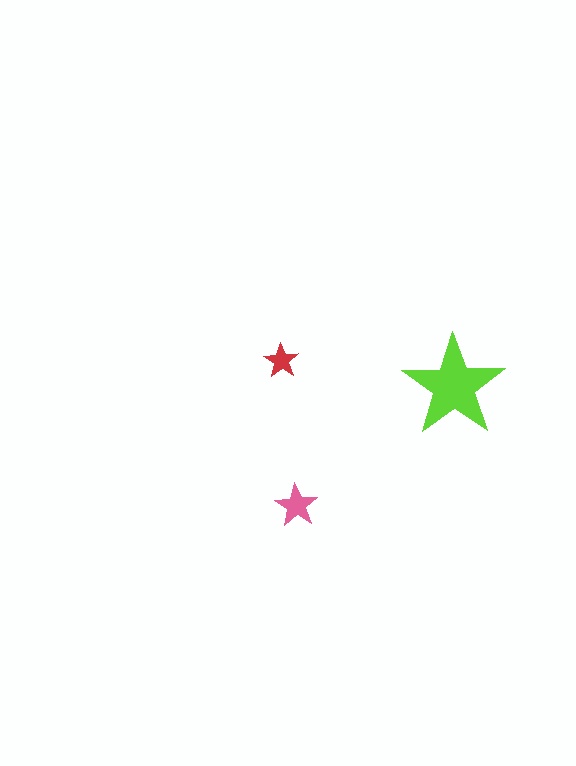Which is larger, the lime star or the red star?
The lime one.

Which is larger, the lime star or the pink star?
The lime one.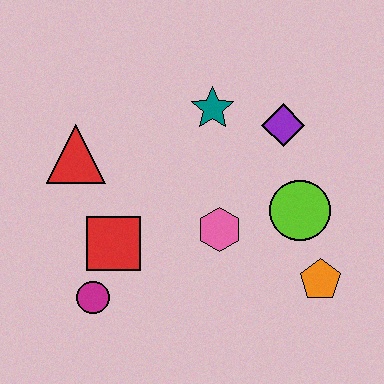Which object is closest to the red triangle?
The red square is closest to the red triangle.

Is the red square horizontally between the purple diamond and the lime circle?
No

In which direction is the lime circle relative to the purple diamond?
The lime circle is below the purple diamond.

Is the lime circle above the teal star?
No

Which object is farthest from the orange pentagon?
The red triangle is farthest from the orange pentagon.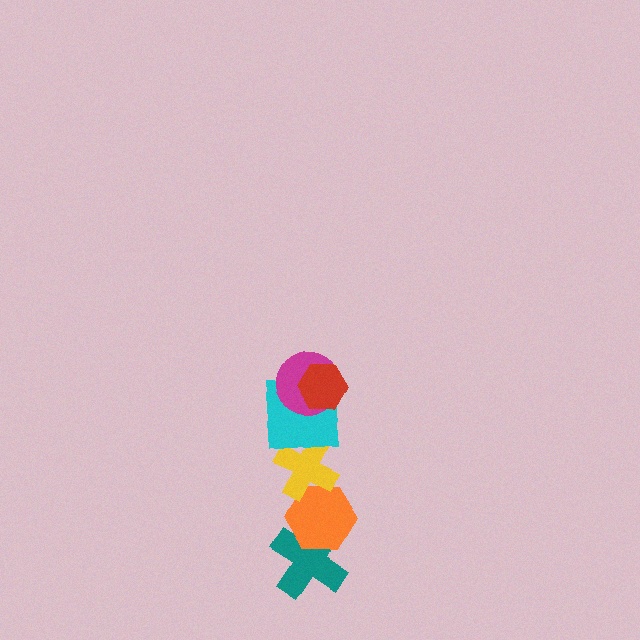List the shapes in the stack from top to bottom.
From top to bottom: the red hexagon, the magenta circle, the cyan square, the yellow cross, the orange hexagon, the teal cross.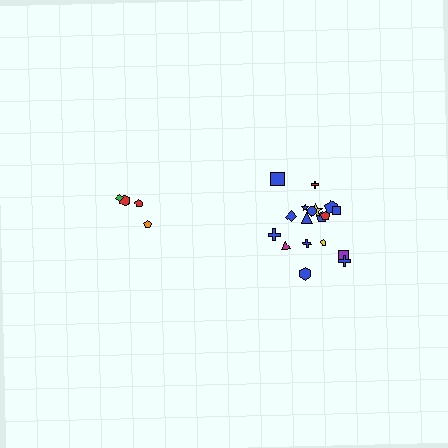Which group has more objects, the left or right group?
The right group.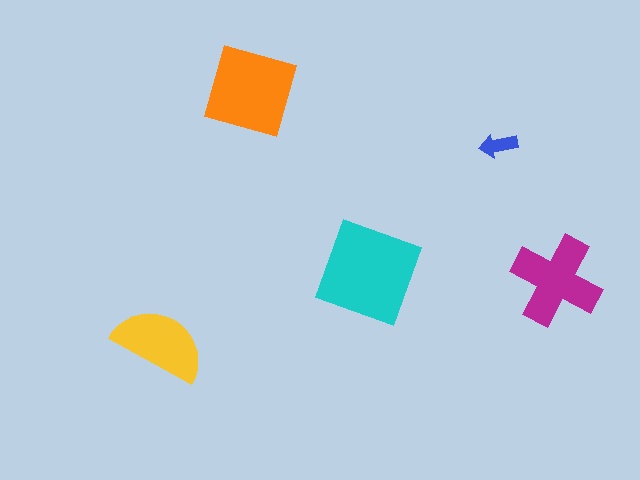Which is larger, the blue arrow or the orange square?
The orange square.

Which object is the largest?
The cyan diamond.